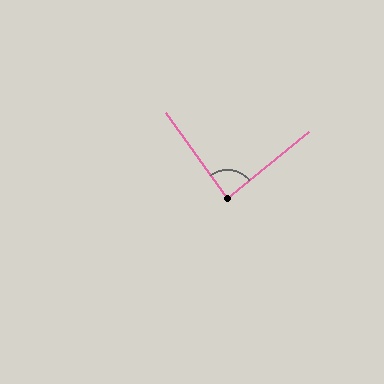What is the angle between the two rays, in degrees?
Approximately 87 degrees.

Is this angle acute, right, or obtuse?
It is approximately a right angle.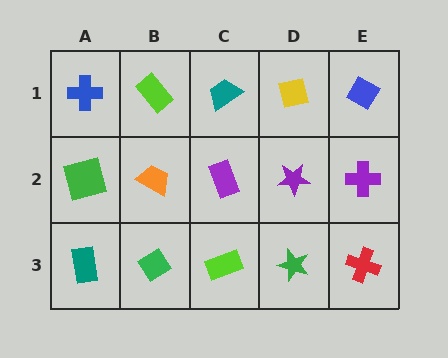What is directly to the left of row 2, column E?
A purple star.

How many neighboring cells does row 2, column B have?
4.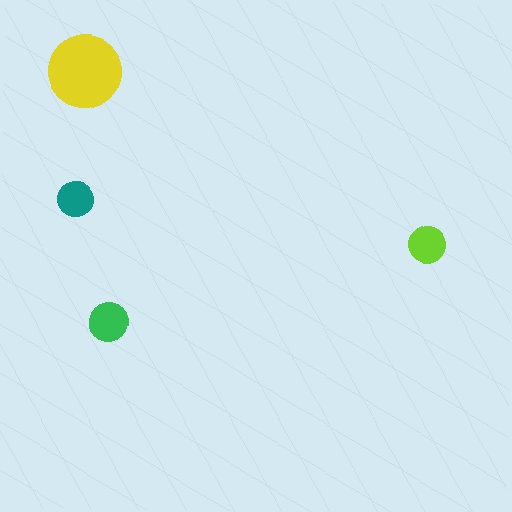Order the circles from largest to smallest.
the yellow one, the green one, the lime one, the teal one.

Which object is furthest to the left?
The teal circle is leftmost.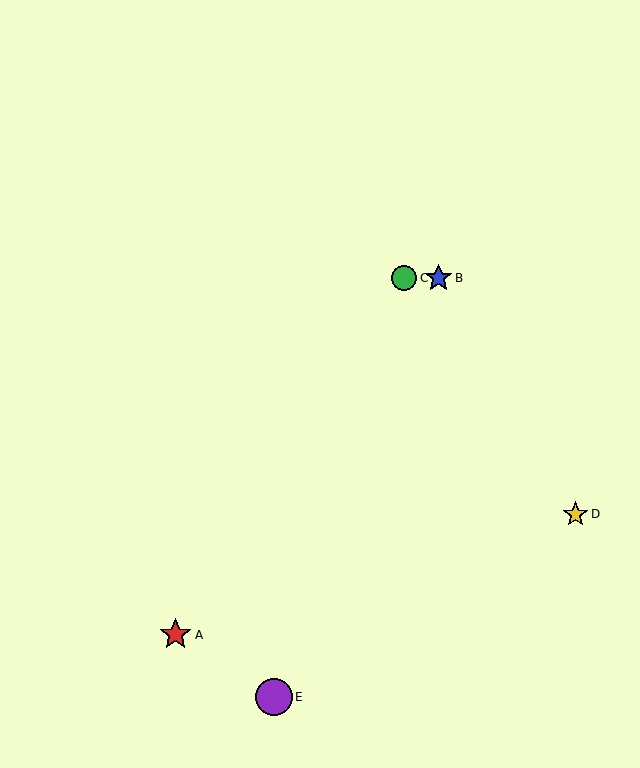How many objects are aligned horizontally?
2 objects (B, C) are aligned horizontally.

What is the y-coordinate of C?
Object C is at y≈278.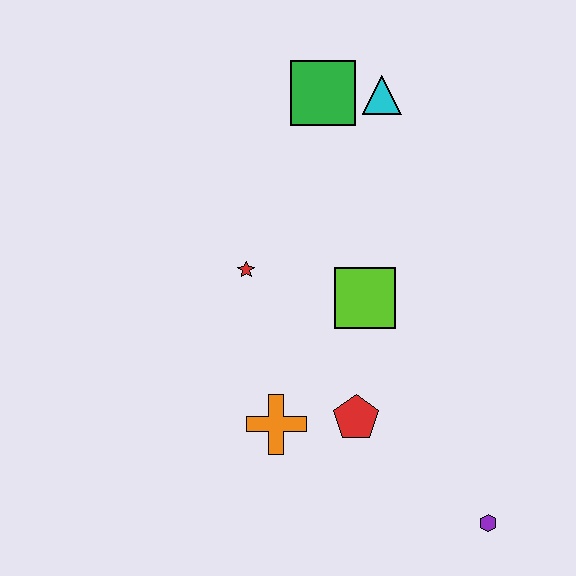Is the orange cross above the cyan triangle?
No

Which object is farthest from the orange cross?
The cyan triangle is farthest from the orange cross.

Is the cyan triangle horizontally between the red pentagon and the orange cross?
No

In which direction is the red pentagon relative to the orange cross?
The red pentagon is to the right of the orange cross.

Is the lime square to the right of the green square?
Yes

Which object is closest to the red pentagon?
The orange cross is closest to the red pentagon.